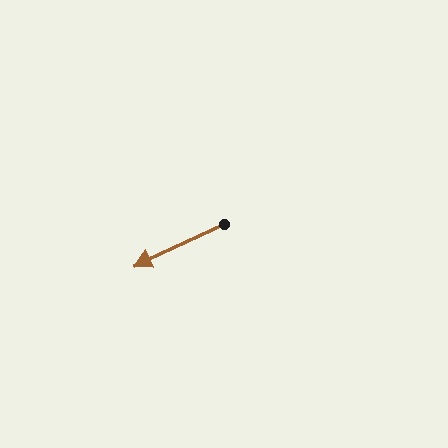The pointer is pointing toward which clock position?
Roughly 8 o'clock.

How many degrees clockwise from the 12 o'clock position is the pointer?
Approximately 245 degrees.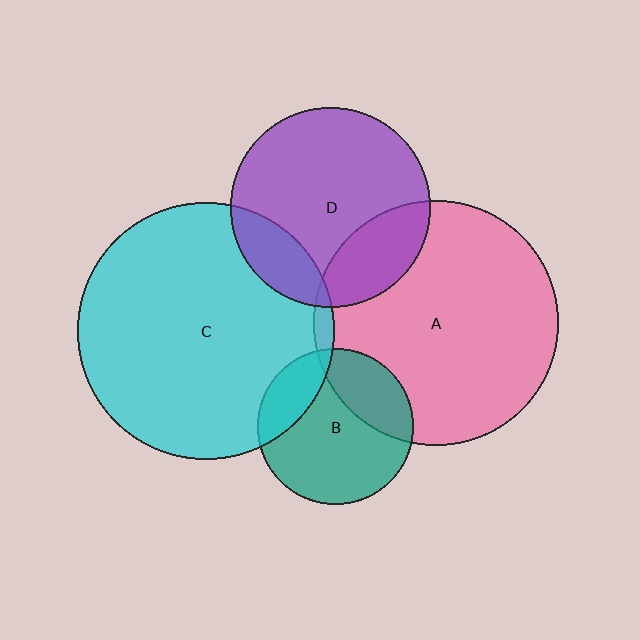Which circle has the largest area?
Circle C (cyan).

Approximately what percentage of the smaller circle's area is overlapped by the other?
Approximately 25%.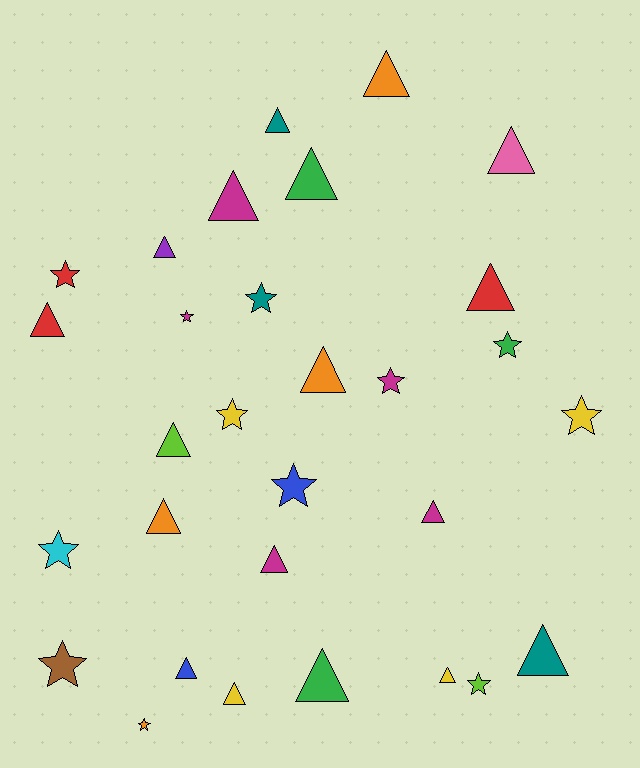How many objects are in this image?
There are 30 objects.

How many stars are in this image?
There are 12 stars.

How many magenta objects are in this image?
There are 5 magenta objects.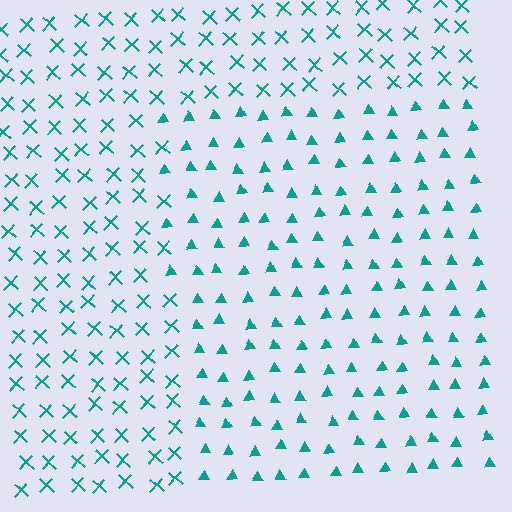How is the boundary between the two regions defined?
The boundary is defined by a change in element shape: triangles inside vs. X marks outside. All elements share the same color and spacing.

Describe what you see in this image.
The image is filled with small teal elements arranged in a uniform grid. A rectangle-shaped region contains triangles, while the surrounding area contains X marks. The boundary is defined purely by the change in element shape.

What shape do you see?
I see a rectangle.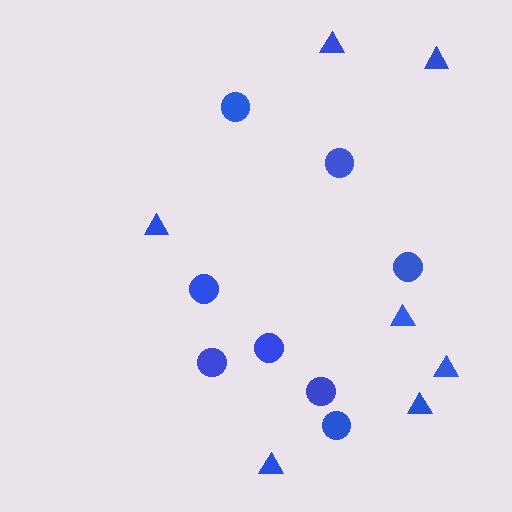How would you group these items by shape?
There are 2 groups: one group of circles (8) and one group of triangles (7).